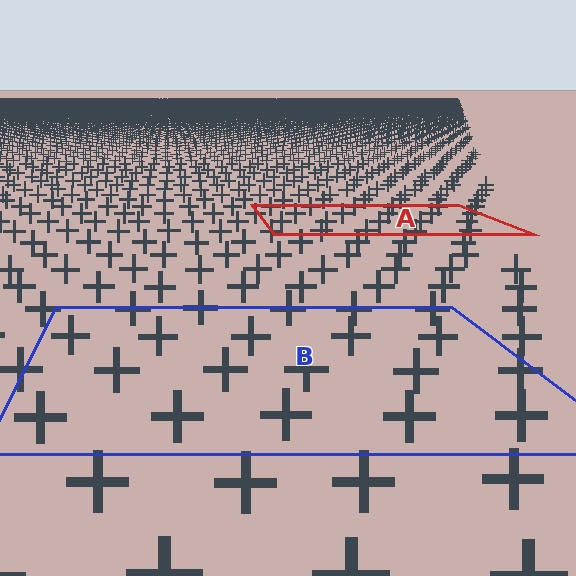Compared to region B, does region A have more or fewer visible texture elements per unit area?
Region A has more texture elements per unit area — they are packed more densely because it is farther away.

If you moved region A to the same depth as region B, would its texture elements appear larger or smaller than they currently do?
They would appear larger. At a closer depth, the same texture elements are projected at a bigger on-screen size.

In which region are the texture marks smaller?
The texture marks are smaller in region A, because it is farther away.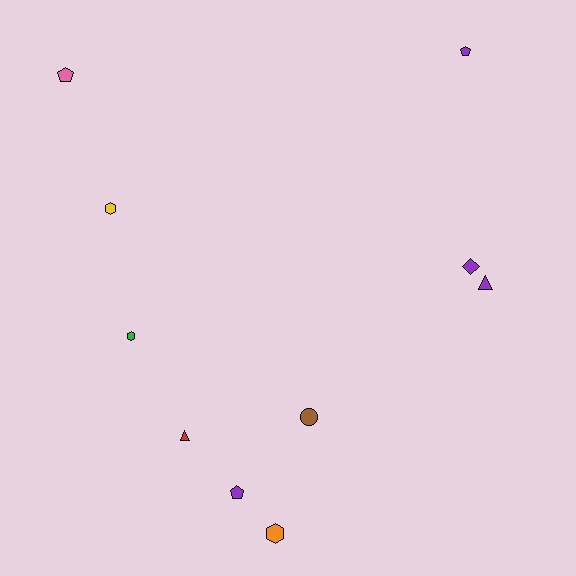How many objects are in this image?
There are 10 objects.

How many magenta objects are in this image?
There are no magenta objects.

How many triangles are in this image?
There are 2 triangles.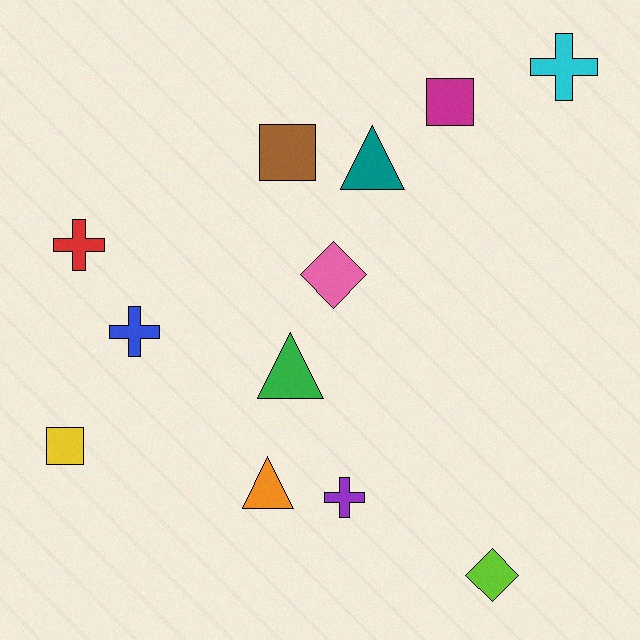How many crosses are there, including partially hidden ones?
There are 4 crosses.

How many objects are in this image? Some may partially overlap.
There are 12 objects.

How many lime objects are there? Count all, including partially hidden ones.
There is 1 lime object.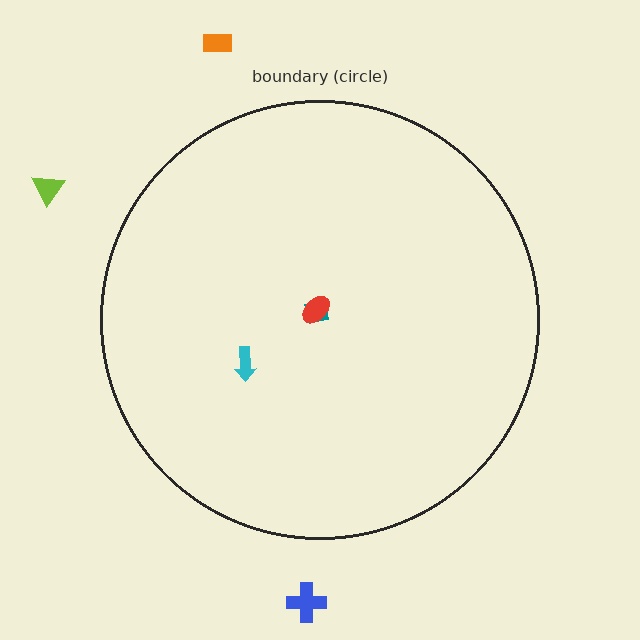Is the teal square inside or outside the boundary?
Inside.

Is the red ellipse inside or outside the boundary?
Inside.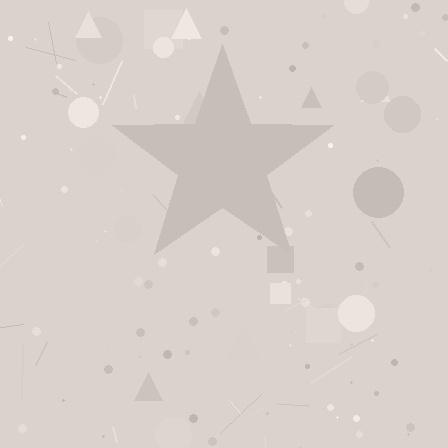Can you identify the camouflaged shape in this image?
The camouflaged shape is a star.